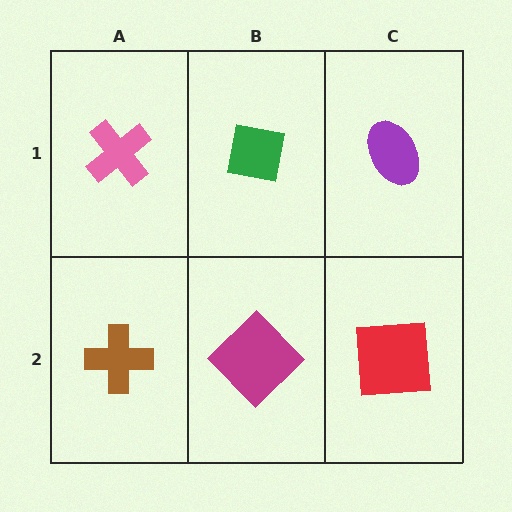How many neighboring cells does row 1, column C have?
2.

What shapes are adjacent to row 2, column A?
A pink cross (row 1, column A), a magenta diamond (row 2, column B).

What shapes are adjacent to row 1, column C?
A red square (row 2, column C), a green square (row 1, column B).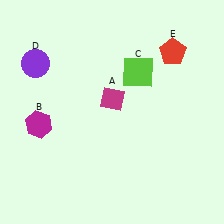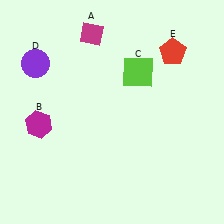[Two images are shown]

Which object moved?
The magenta diamond (A) moved up.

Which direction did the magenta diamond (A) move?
The magenta diamond (A) moved up.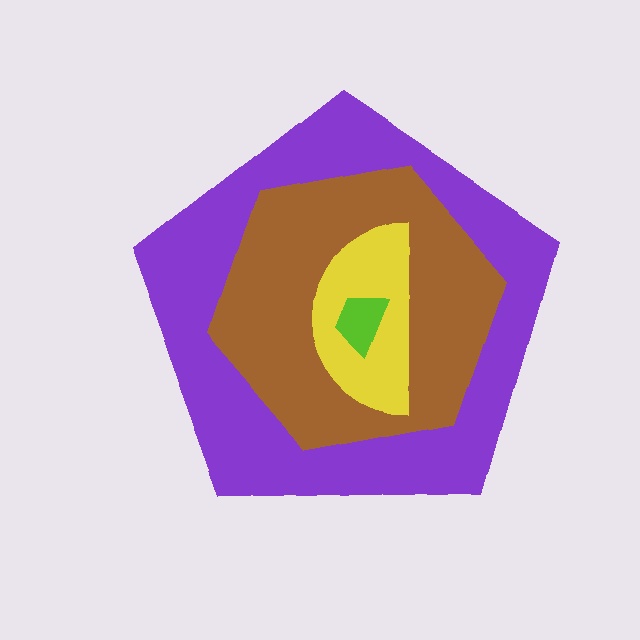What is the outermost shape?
The purple pentagon.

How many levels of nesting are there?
4.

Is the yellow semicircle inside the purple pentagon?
Yes.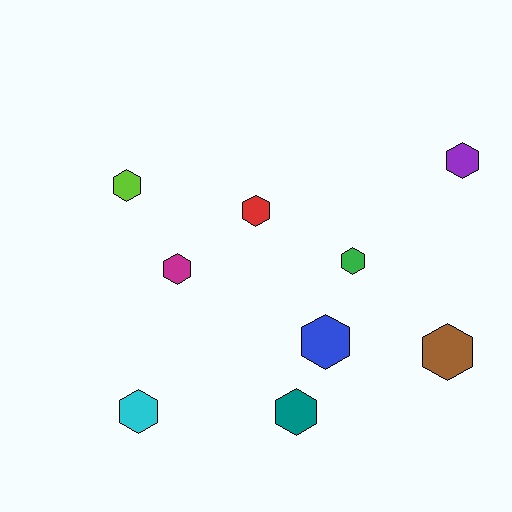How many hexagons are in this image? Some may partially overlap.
There are 9 hexagons.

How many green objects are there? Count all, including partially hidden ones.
There is 1 green object.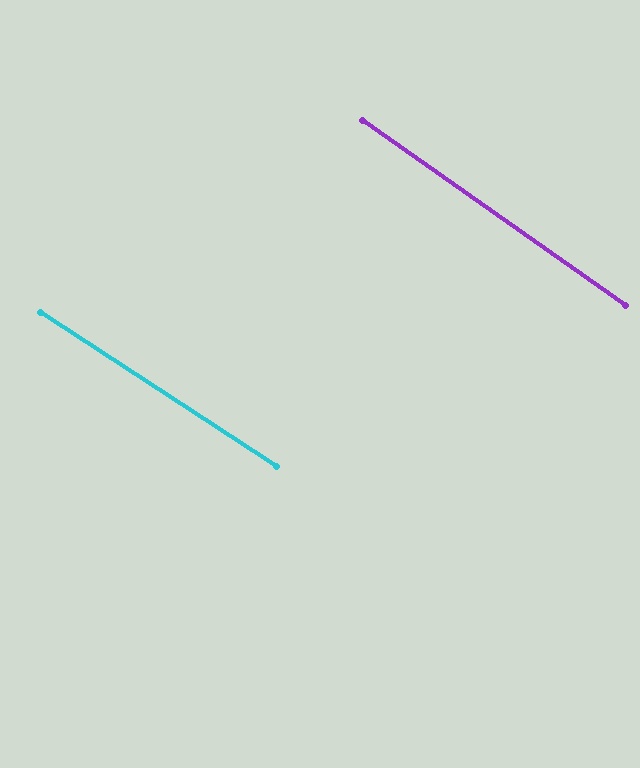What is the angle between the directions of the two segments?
Approximately 2 degrees.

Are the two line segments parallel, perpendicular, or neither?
Parallel — their directions differ by only 1.9°.